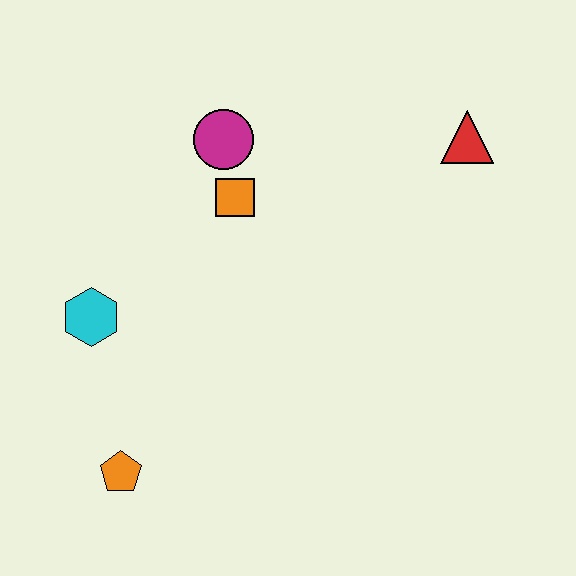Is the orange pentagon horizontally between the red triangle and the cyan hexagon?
Yes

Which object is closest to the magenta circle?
The orange square is closest to the magenta circle.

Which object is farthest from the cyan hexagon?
The red triangle is farthest from the cyan hexagon.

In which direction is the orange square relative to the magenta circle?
The orange square is below the magenta circle.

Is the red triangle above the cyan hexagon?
Yes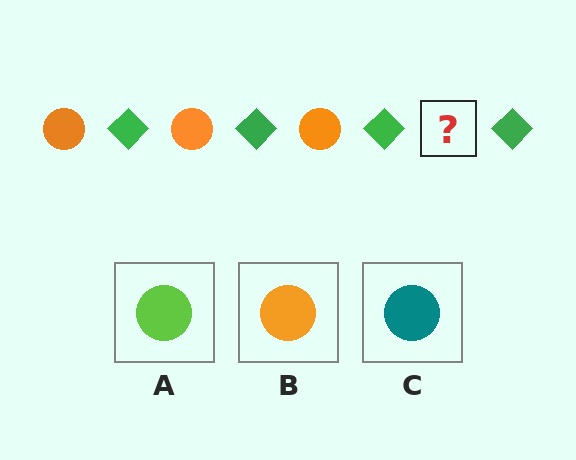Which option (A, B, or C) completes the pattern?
B.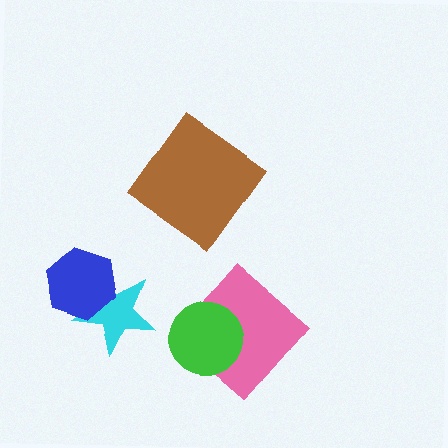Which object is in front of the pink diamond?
The green circle is in front of the pink diamond.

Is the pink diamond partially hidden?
Yes, it is partially covered by another shape.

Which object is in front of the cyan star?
The blue hexagon is in front of the cyan star.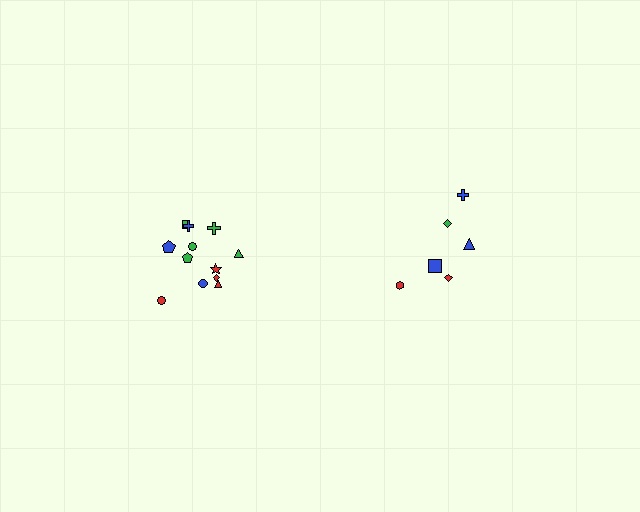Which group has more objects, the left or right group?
The left group.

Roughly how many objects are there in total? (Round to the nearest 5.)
Roughly 20 objects in total.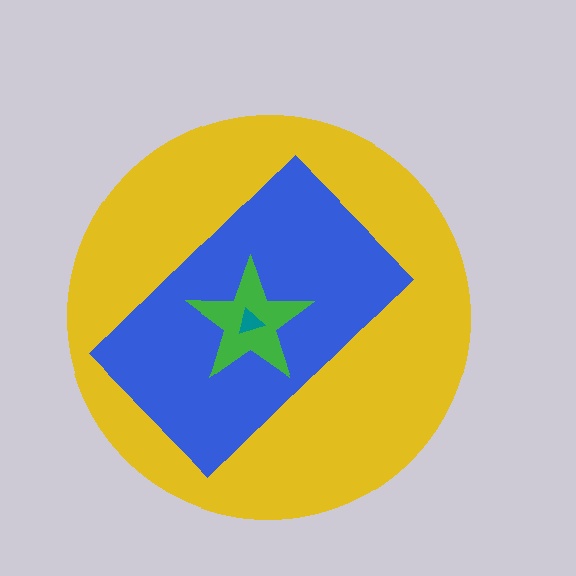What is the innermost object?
The teal triangle.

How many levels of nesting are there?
4.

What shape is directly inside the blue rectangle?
The green star.